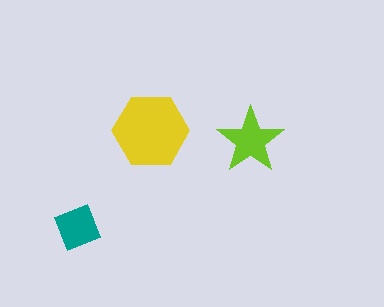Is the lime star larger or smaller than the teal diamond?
Larger.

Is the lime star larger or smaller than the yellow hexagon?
Smaller.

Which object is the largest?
The yellow hexagon.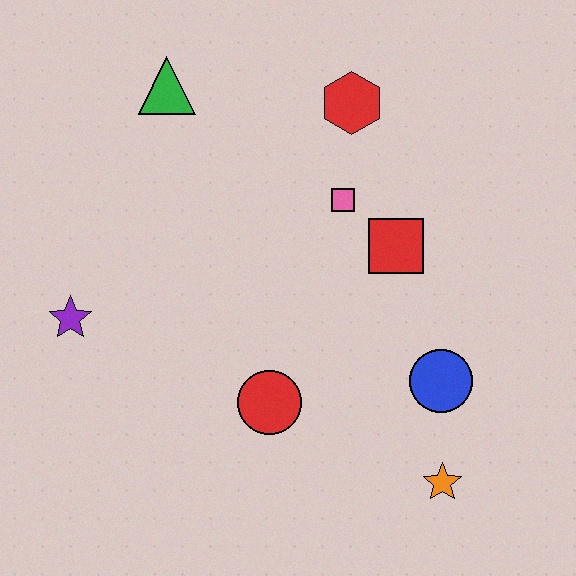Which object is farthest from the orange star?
The green triangle is farthest from the orange star.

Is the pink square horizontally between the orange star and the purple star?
Yes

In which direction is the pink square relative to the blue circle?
The pink square is above the blue circle.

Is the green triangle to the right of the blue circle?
No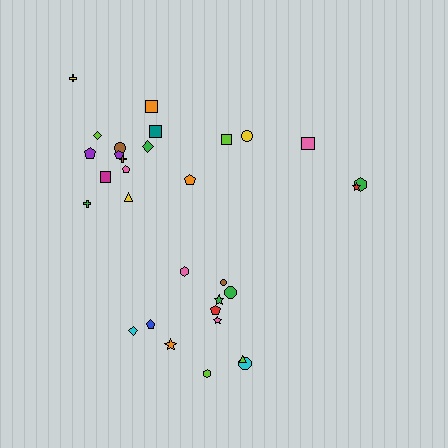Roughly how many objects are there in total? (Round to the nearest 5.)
Roughly 30 objects in total.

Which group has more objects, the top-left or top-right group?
The top-left group.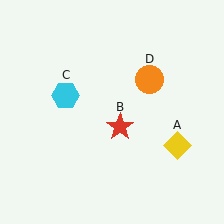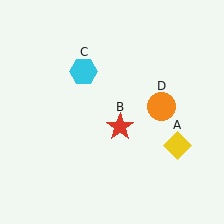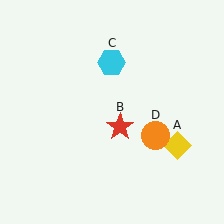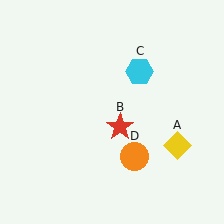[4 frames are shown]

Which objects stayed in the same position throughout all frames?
Yellow diamond (object A) and red star (object B) remained stationary.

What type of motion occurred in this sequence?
The cyan hexagon (object C), orange circle (object D) rotated clockwise around the center of the scene.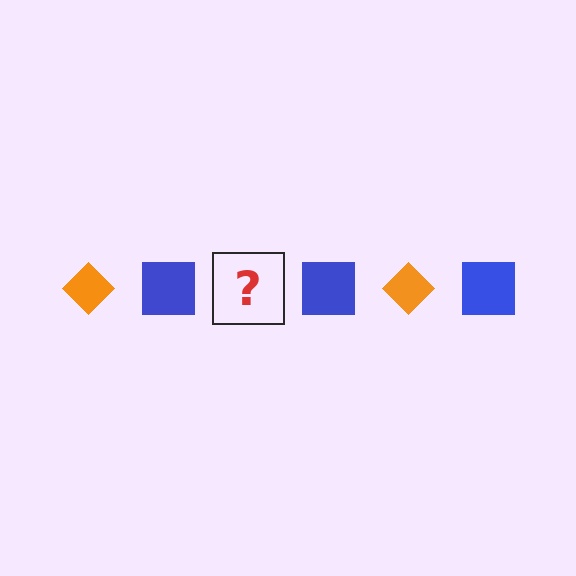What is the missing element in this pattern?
The missing element is an orange diamond.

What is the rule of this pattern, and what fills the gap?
The rule is that the pattern alternates between orange diamond and blue square. The gap should be filled with an orange diamond.